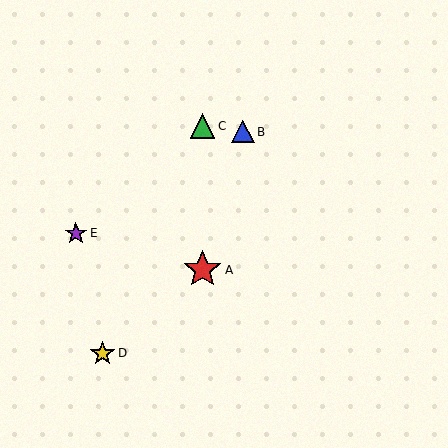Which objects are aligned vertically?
Objects A, C are aligned vertically.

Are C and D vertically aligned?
No, C is at x≈203 and D is at x≈103.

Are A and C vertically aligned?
Yes, both are at x≈203.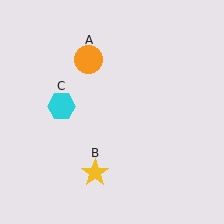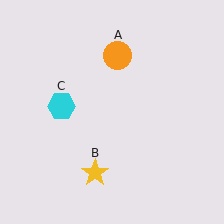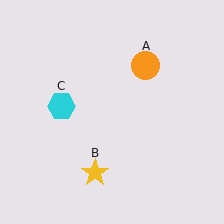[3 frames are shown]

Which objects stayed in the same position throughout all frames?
Yellow star (object B) and cyan hexagon (object C) remained stationary.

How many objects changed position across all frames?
1 object changed position: orange circle (object A).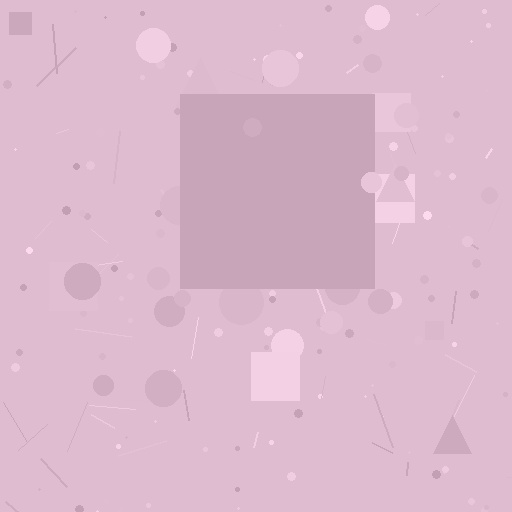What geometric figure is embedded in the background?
A square is embedded in the background.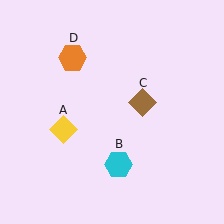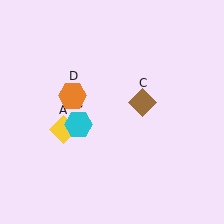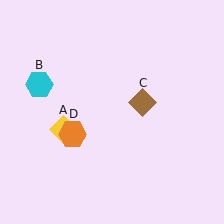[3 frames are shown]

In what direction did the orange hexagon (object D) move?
The orange hexagon (object D) moved down.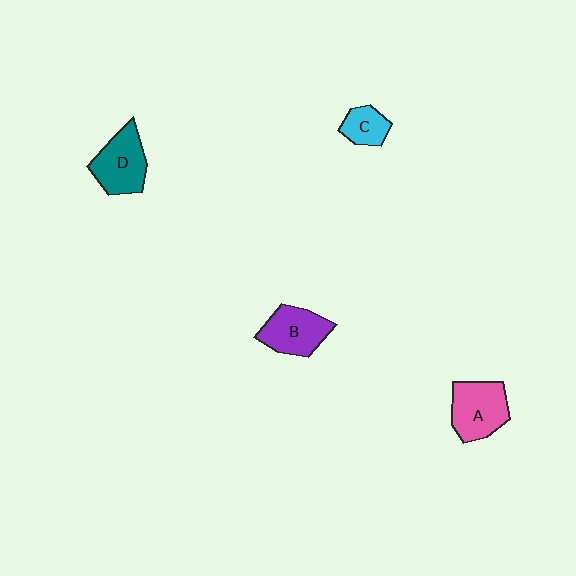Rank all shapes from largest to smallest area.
From largest to smallest: A (pink), D (teal), B (purple), C (cyan).